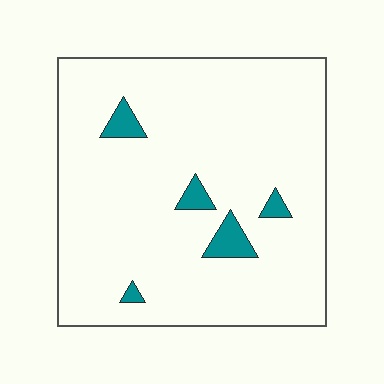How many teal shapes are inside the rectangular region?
5.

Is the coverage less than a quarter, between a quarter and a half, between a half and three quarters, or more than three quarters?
Less than a quarter.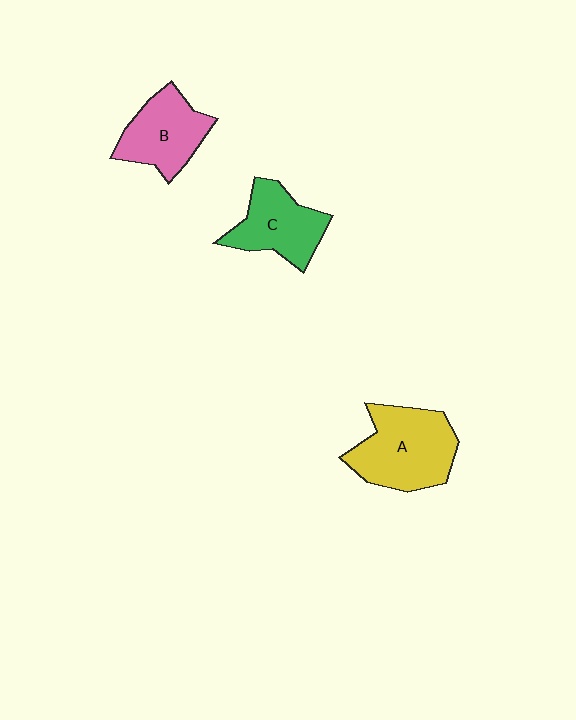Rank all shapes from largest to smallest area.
From largest to smallest: A (yellow), B (pink), C (green).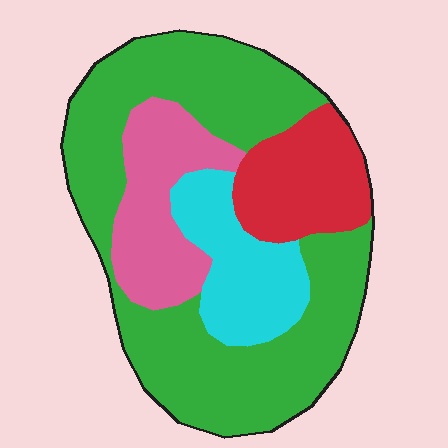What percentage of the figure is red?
Red takes up about one sixth (1/6) of the figure.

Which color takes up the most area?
Green, at roughly 55%.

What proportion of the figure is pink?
Pink takes up about one sixth (1/6) of the figure.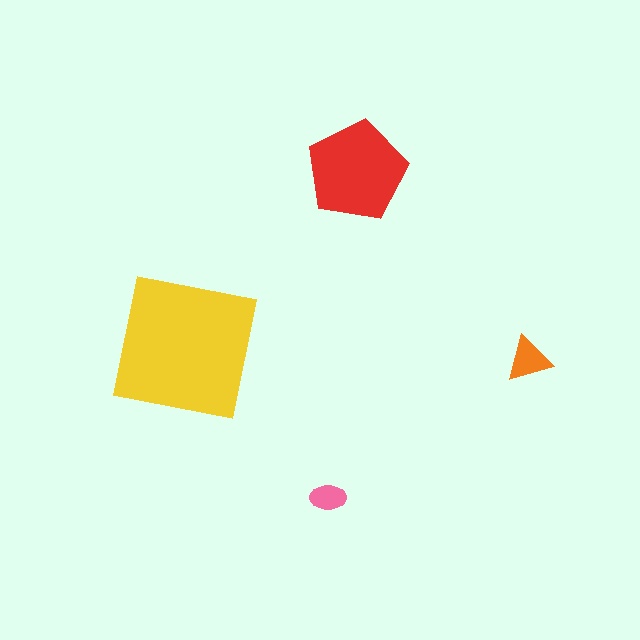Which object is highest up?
The red pentagon is topmost.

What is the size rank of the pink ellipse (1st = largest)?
4th.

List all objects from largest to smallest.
The yellow square, the red pentagon, the orange triangle, the pink ellipse.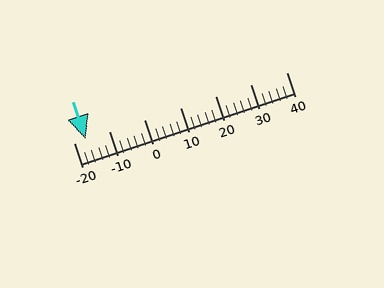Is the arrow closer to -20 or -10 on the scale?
The arrow is closer to -20.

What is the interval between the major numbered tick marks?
The major tick marks are spaced 10 units apart.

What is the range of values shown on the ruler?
The ruler shows values from -20 to 40.